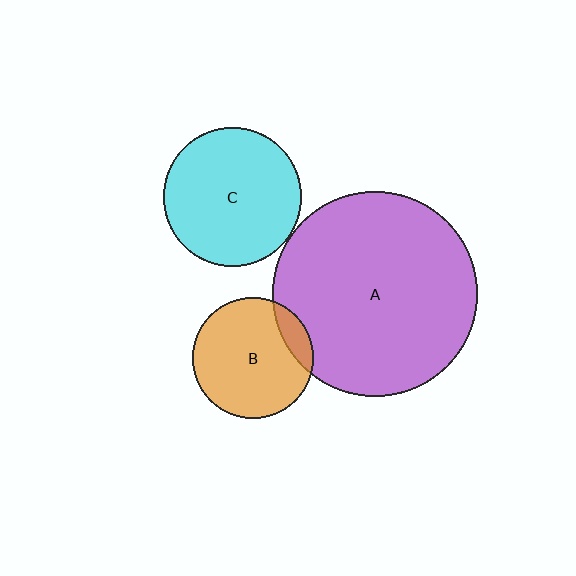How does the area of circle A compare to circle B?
Approximately 2.8 times.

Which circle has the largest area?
Circle A (purple).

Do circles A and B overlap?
Yes.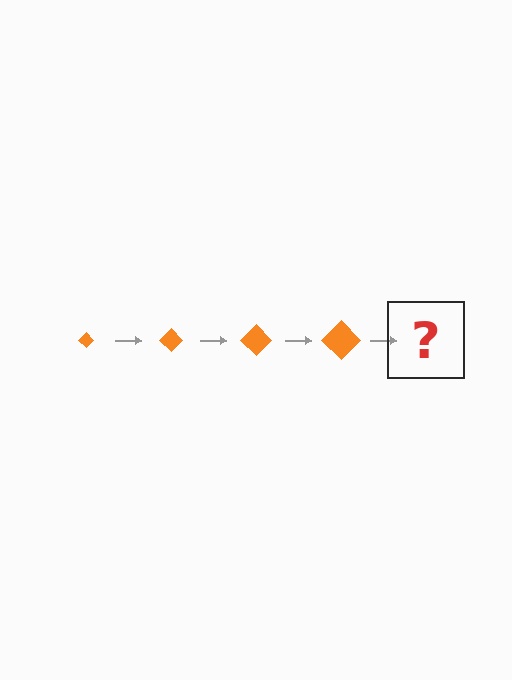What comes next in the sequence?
The next element should be an orange diamond, larger than the previous one.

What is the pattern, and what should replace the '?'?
The pattern is that the diamond gets progressively larger each step. The '?' should be an orange diamond, larger than the previous one.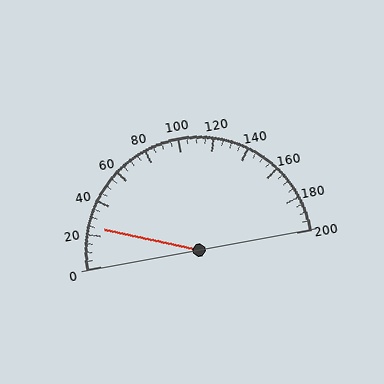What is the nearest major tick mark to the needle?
The nearest major tick mark is 20.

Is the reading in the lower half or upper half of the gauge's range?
The reading is in the lower half of the range (0 to 200).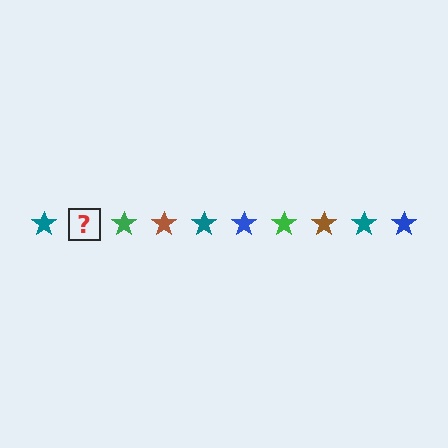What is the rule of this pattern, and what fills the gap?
The rule is that the pattern cycles through teal, blue, green, brown stars. The gap should be filled with a blue star.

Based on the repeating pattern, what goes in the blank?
The blank should be a blue star.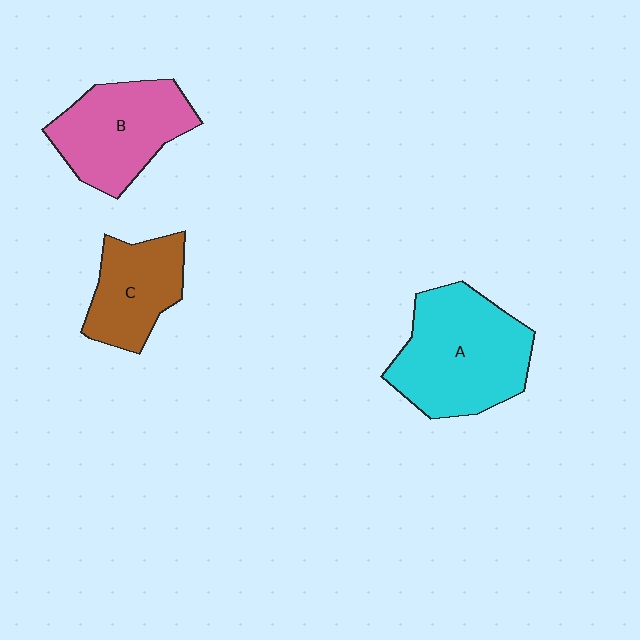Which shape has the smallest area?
Shape C (brown).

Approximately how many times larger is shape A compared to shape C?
Approximately 1.7 times.